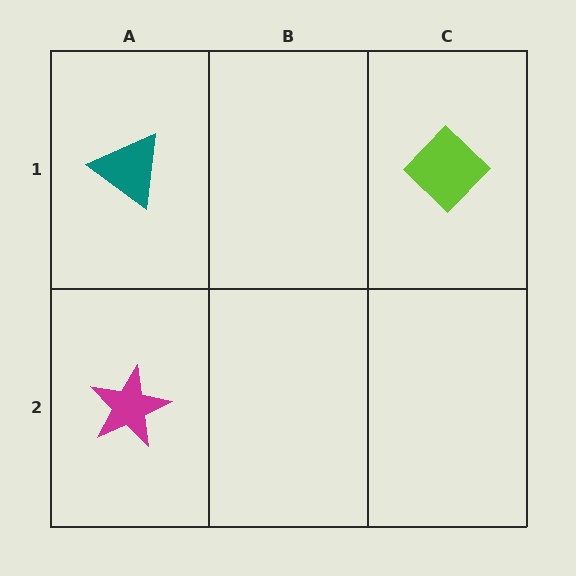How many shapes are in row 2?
1 shape.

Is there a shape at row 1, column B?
No, that cell is empty.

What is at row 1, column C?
A lime diamond.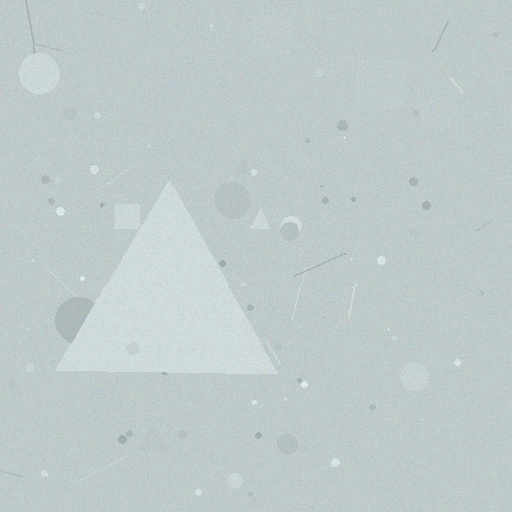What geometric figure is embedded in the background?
A triangle is embedded in the background.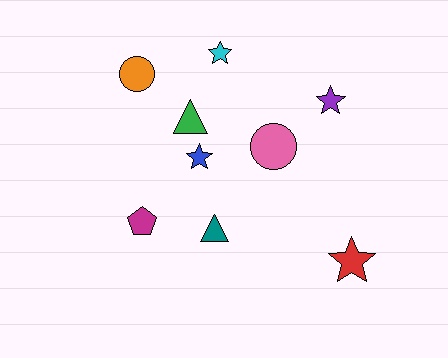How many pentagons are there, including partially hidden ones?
There is 1 pentagon.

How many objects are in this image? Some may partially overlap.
There are 9 objects.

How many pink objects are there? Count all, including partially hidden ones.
There is 1 pink object.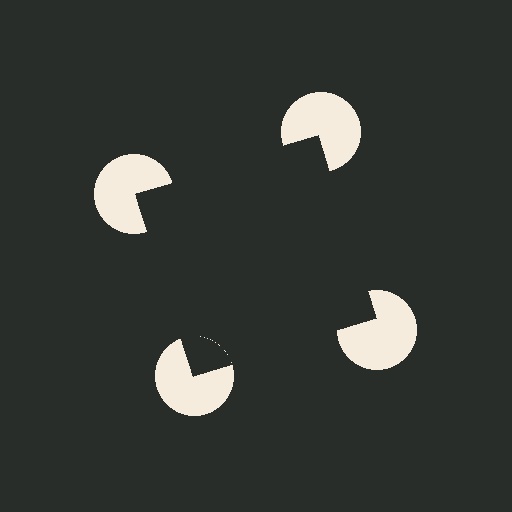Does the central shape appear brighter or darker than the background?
It typically appears slightly darker than the background, even though no actual brightness change is drawn.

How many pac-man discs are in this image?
There are 4 — one at each vertex of the illusory square.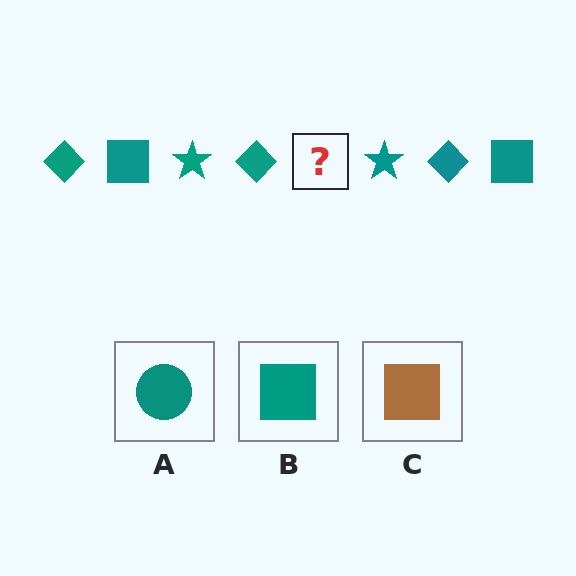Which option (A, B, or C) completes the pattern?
B.